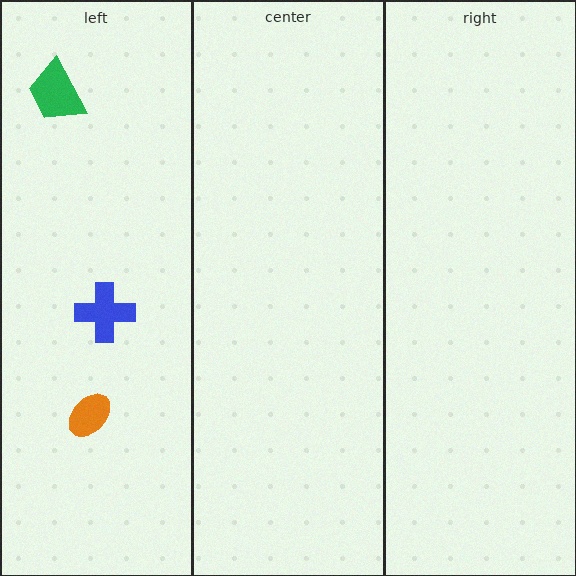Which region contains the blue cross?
The left region.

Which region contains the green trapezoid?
The left region.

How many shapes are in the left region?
3.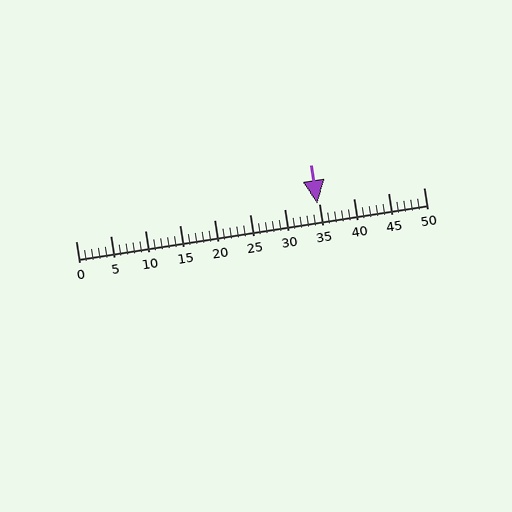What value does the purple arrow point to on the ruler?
The purple arrow points to approximately 35.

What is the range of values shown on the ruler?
The ruler shows values from 0 to 50.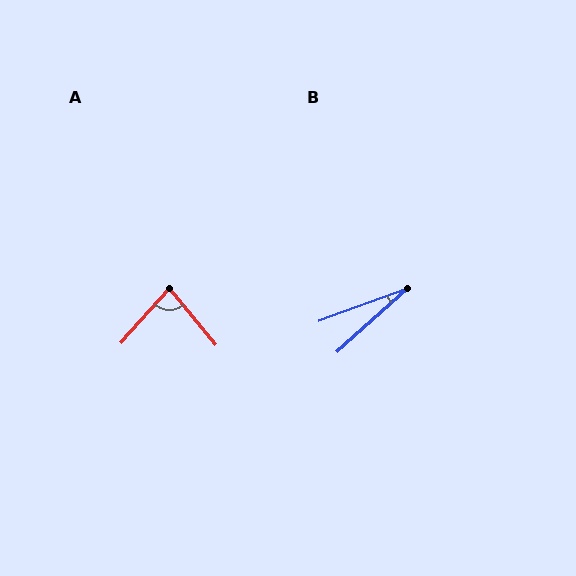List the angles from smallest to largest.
B (22°), A (81°).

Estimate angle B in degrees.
Approximately 22 degrees.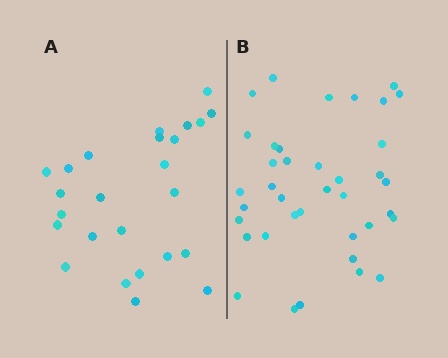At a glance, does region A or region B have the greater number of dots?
Region B (the right region) has more dots.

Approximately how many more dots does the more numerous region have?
Region B has approximately 15 more dots than region A.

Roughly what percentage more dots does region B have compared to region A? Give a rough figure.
About 50% more.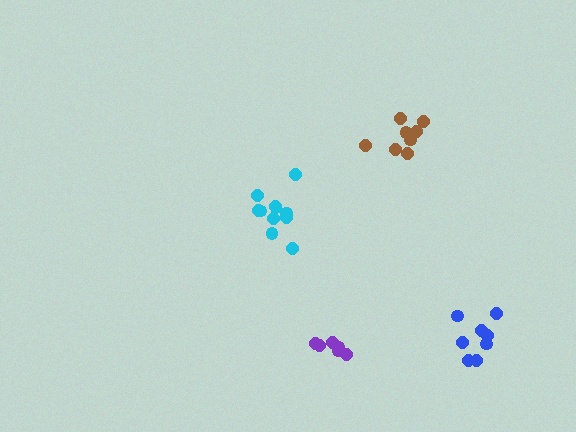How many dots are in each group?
Group 1: 8 dots, Group 2: 8 dots, Group 3: 6 dots, Group 4: 11 dots (33 total).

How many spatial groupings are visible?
There are 4 spatial groupings.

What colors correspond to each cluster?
The clusters are colored: brown, blue, purple, cyan.